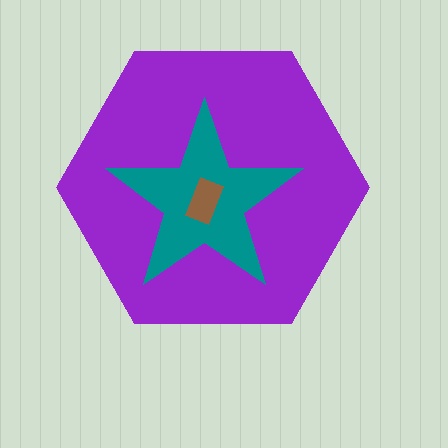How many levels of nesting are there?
3.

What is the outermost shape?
The purple hexagon.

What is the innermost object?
The brown rectangle.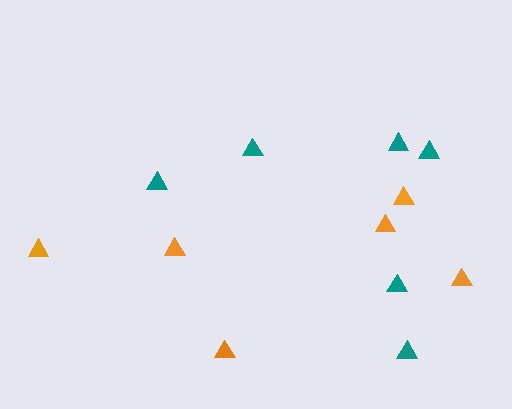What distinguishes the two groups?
There are 2 groups: one group of teal triangles (6) and one group of orange triangles (6).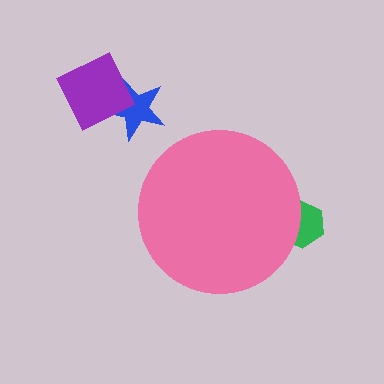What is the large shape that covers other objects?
A pink circle.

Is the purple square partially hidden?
No, the purple square is fully visible.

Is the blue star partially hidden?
No, the blue star is fully visible.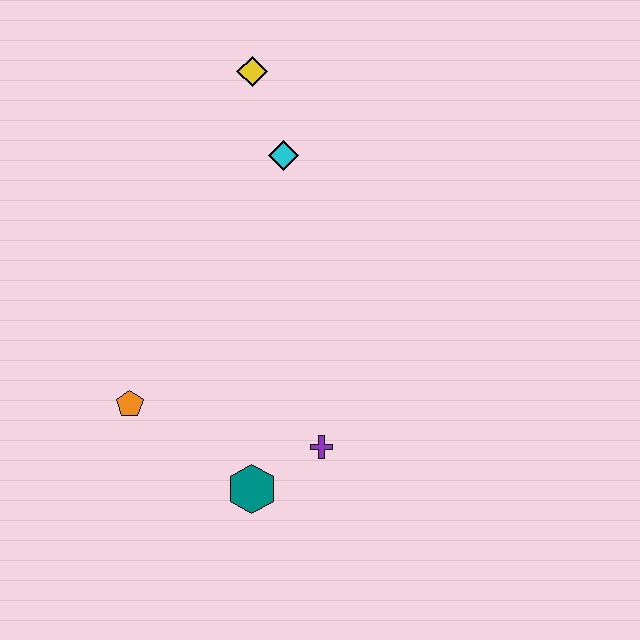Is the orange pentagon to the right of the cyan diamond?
No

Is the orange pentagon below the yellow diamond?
Yes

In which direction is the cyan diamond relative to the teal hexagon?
The cyan diamond is above the teal hexagon.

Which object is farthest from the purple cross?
The yellow diamond is farthest from the purple cross.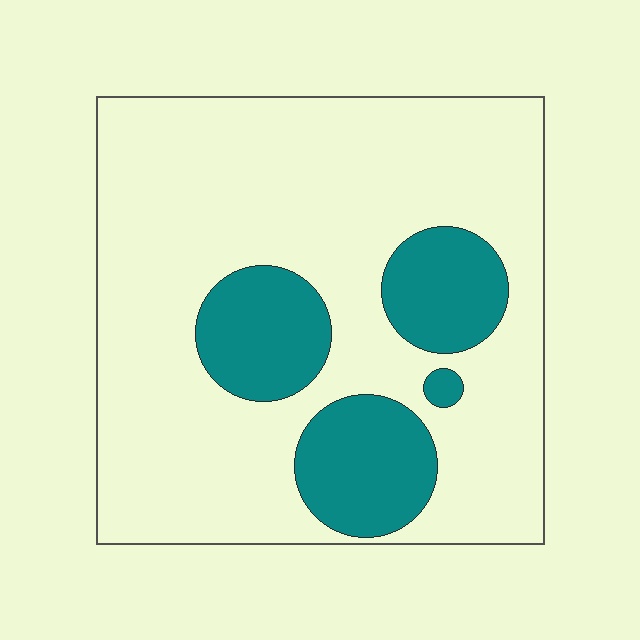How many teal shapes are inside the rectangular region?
4.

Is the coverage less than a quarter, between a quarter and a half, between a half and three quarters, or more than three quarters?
Less than a quarter.